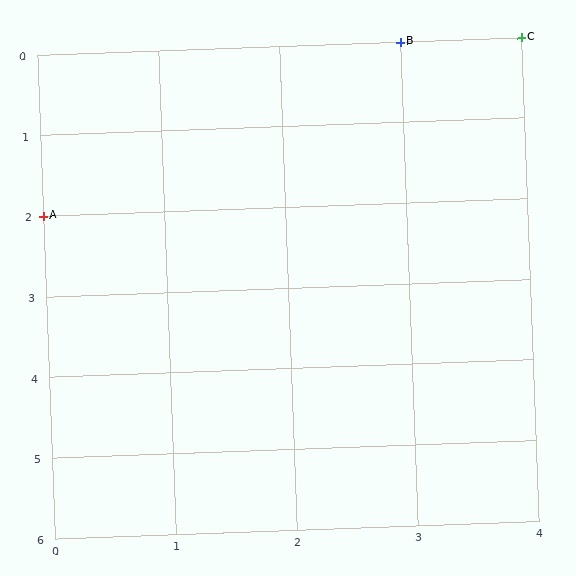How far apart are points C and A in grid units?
Points C and A are 4 columns and 2 rows apart (about 4.5 grid units diagonally).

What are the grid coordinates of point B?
Point B is at grid coordinates (3, 0).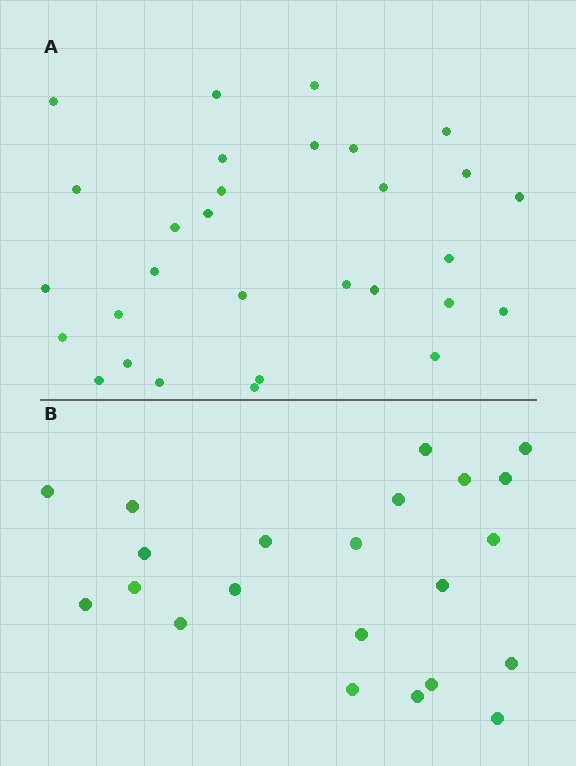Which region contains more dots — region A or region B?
Region A (the top region) has more dots.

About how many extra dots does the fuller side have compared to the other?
Region A has roughly 8 or so more dots than region B.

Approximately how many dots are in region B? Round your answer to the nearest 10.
About 20 dots. (The exact count is 22, which rounds to 20.)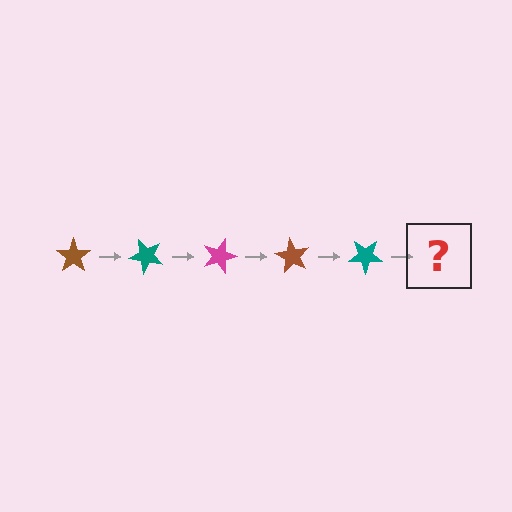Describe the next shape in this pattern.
It should be a magenta star, rotated 225 degrees from the start.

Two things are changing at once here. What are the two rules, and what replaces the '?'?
The two rules are that it rotates 45 degrees each step and the color cycles through brown, teal, and magenta. The '?' should be a magenta star, rotated 225 degrees from the start.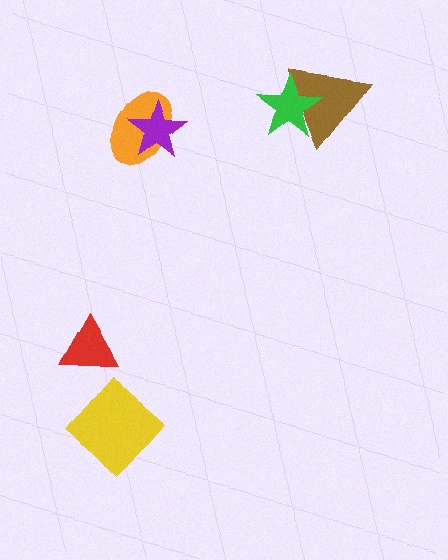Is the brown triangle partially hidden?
Yes, it is partially covered by another shape.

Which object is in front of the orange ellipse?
The purple star is in front of the orange ellipse.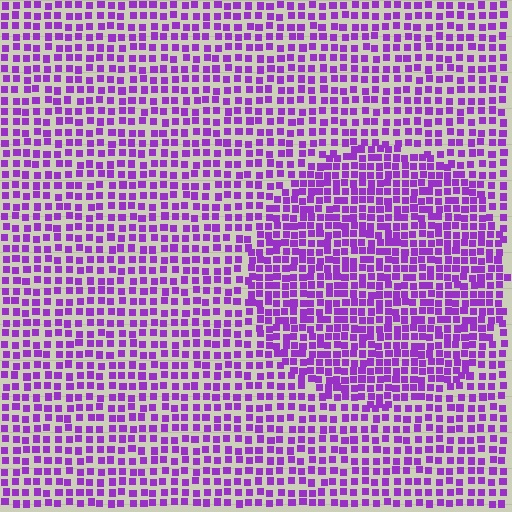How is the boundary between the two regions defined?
The boundary is defined by a change in element density (approximately 1.5x ratio). All elements are the same color, size, and shape.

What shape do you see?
I see a circle.